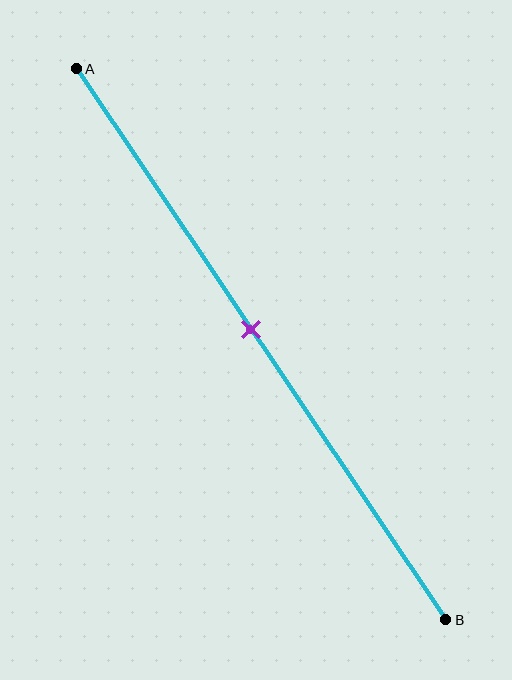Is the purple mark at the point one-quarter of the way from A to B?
No, the mark is at about 45% from A, not at the 25% one-quarter point.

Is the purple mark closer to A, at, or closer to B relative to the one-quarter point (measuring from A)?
The purple mark is closer to point B than the one-quarter point of segment AB.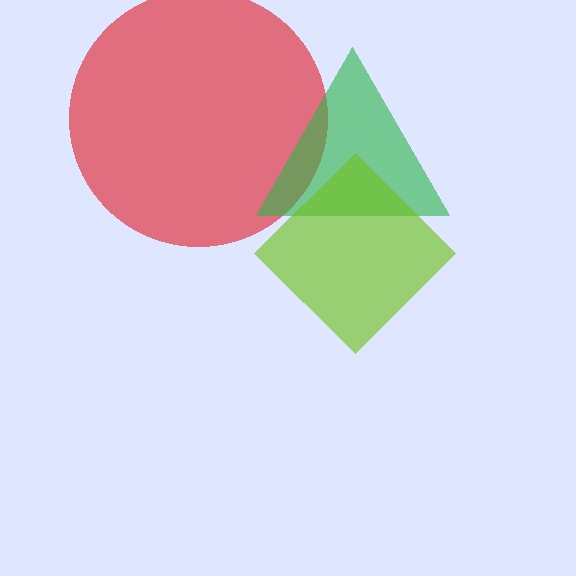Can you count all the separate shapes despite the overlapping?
Yes, there are 3 separate shapes.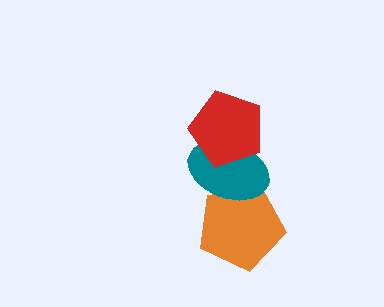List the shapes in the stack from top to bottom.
From top to bottom: the red pentagon, the teal ellipse, the orange pentagon.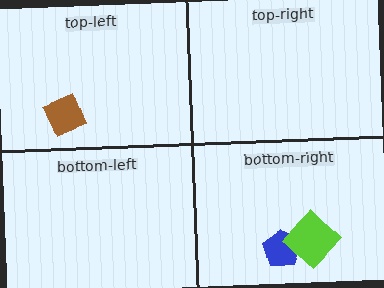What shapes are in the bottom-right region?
The blue pentagon, the lime diamond.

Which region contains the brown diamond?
The top-left region.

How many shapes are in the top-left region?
1.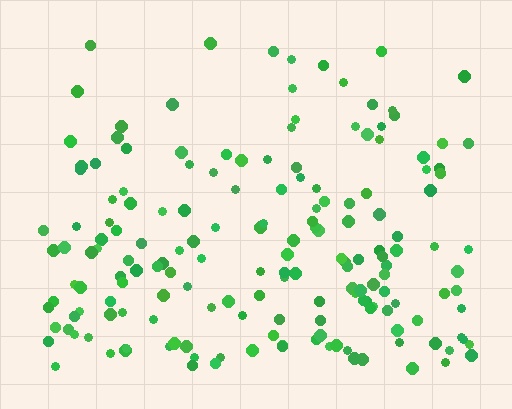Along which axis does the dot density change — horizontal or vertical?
Vertical.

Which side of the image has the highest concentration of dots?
The bottom.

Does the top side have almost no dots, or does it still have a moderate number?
Still a moderate number, just noticeably fewer than the bottom.